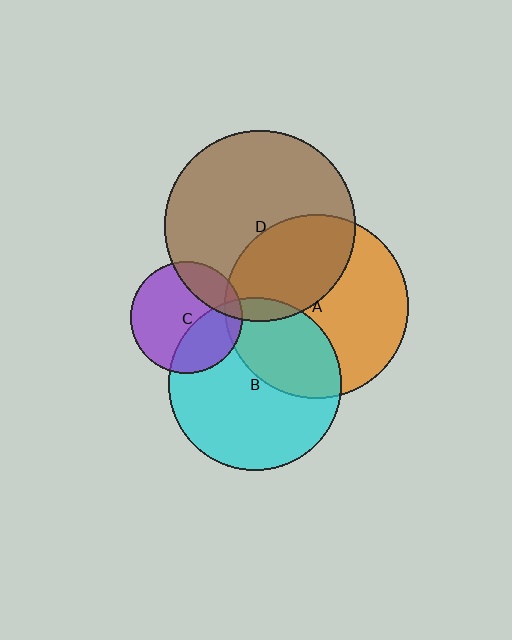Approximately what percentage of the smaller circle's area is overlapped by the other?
Approximately 35%.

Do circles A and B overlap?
Yes.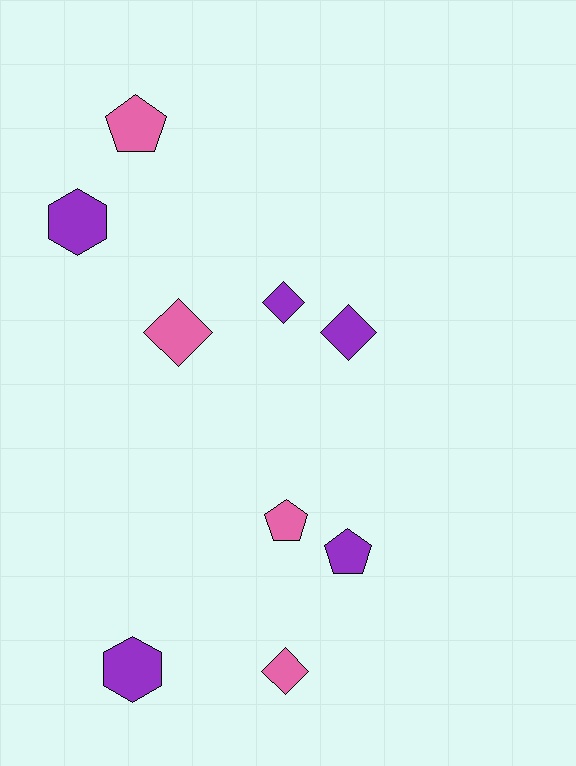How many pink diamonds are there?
There are 2 pink diamonds.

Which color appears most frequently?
Purple, with 5 objects.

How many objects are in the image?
There are 9 objects.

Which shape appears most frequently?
Diamond, with 4 objects.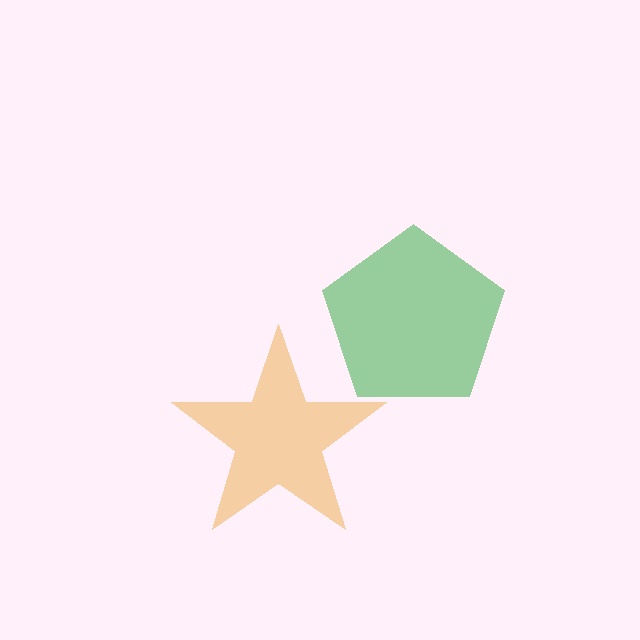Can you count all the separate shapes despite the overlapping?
Yes, there are 2 separate shapes.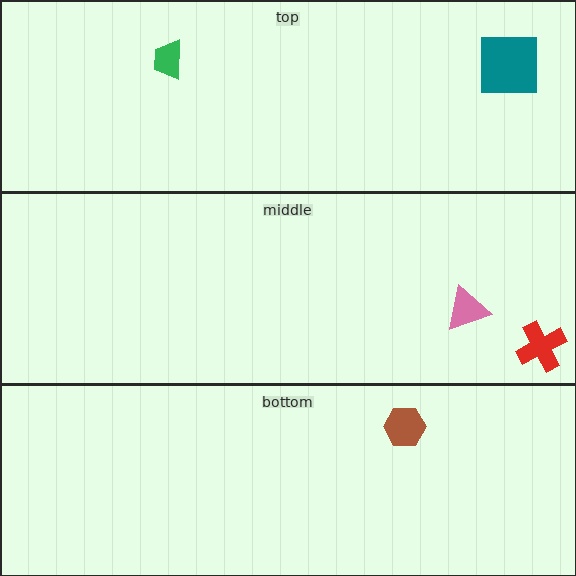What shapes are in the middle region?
The red cross, the pink triangle.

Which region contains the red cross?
The middle region.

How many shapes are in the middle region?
2.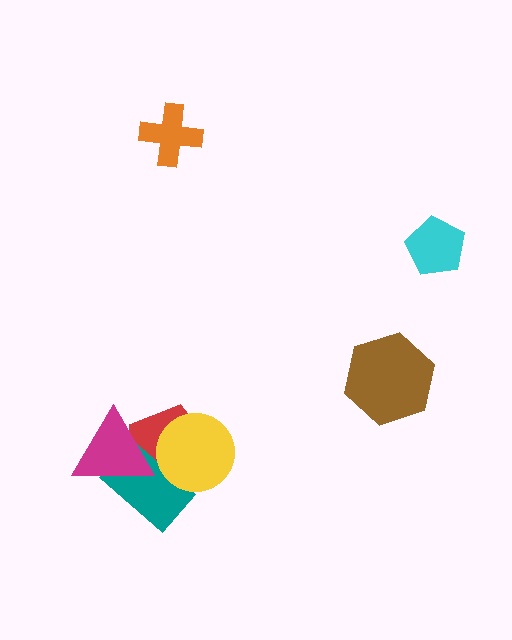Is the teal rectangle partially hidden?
Yes, it is partially covered by another shape.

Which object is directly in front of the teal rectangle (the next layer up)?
The yellow circle is directly in front of the teal rectangle.